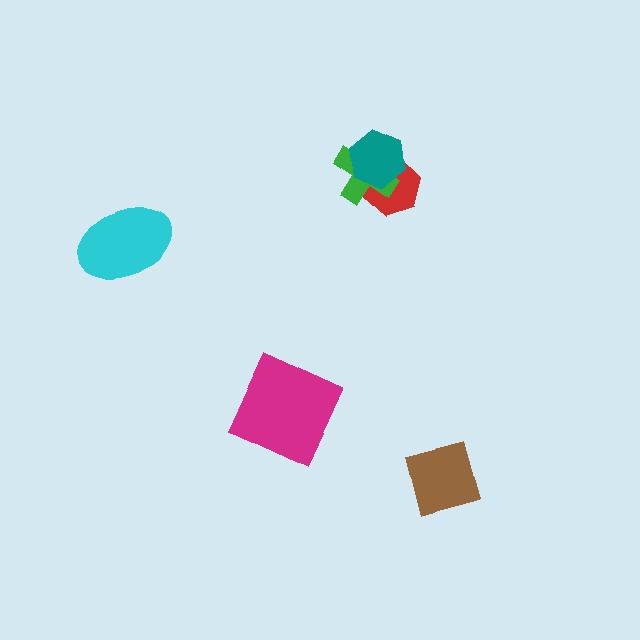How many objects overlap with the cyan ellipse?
0 objects overlap with the cyan ellipse.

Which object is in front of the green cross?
The teal hexagon is in front of the green cross.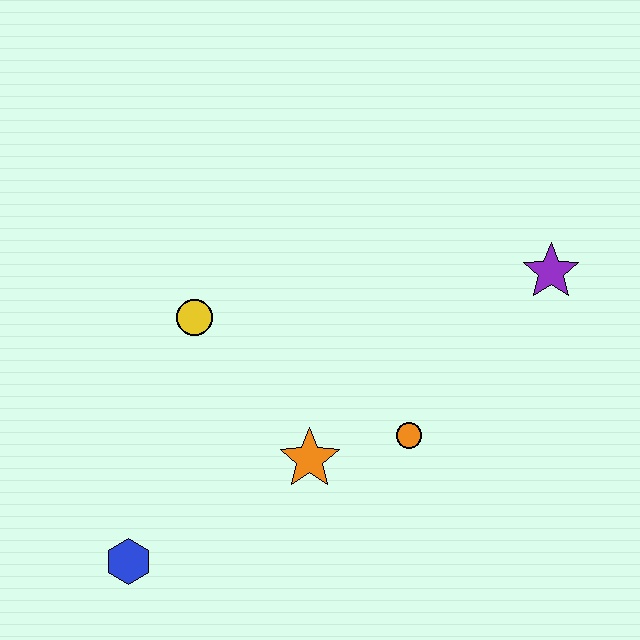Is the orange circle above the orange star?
Yes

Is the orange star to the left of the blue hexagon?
No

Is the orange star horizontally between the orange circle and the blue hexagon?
Yes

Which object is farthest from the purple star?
The blue hexagon is farthest from the purple star.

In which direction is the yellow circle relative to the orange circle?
The yellow circle is to the left of the orange circle.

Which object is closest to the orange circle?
The orange star is closest to the orange circle.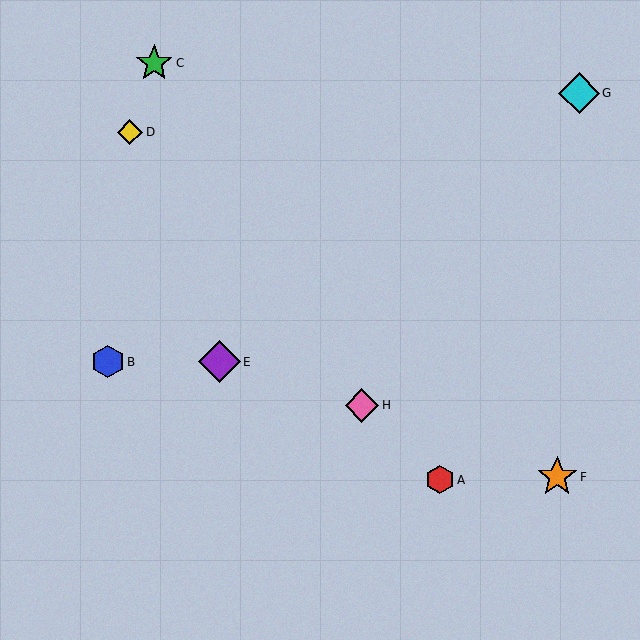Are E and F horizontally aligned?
No, E is at y≈362 and F is at y≈477.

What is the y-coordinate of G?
Object G is at y≈93.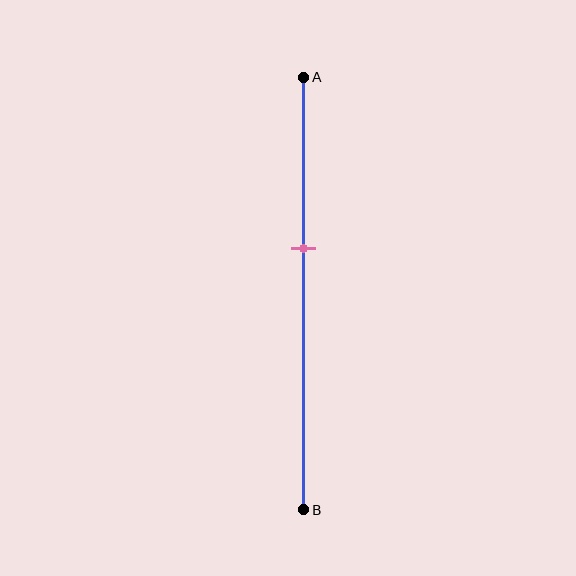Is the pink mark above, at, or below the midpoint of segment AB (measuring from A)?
The pink mark is above the midpoint of segment AB.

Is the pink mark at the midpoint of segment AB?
No, the mark is at about 40% from A, not at the 50% midpoint.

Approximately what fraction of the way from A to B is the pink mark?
The pink mark is approximately 40% of the way from A to B.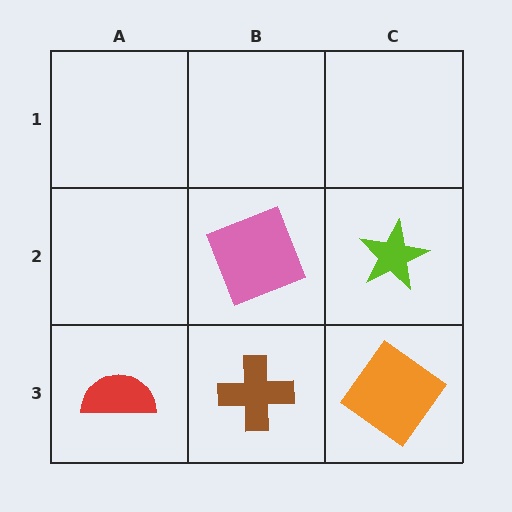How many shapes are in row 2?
2 shapes.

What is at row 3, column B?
A brown cross.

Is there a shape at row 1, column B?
No, that cell is empty.